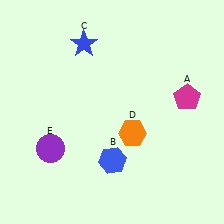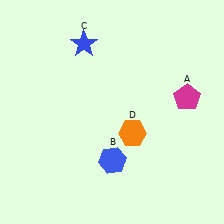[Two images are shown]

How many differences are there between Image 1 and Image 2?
There is 1 difference between the two images.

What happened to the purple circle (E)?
The purple circle (E) was removed in Image 2. It was in the bottom-left area of Image 1.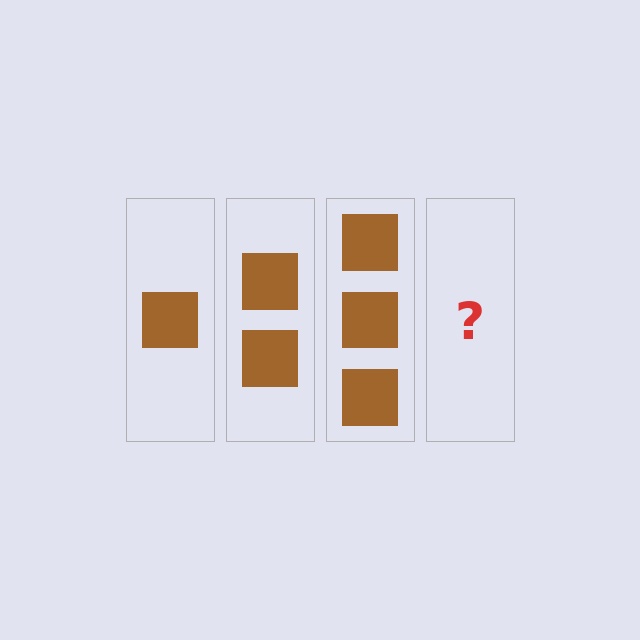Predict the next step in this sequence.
The next step is 4 squares.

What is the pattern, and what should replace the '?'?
The pattern is that each step adds one more square. The '?' should be 4 squares.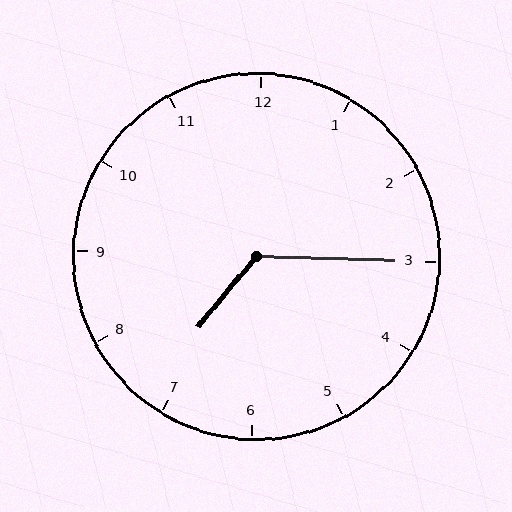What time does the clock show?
7:15.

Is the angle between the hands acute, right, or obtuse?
It is obtuse.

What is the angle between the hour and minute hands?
Approximately 128 degrees.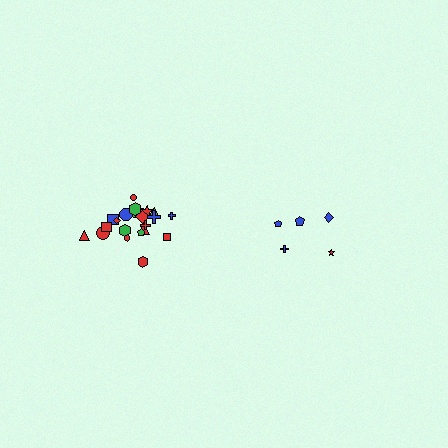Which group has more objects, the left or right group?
The left group.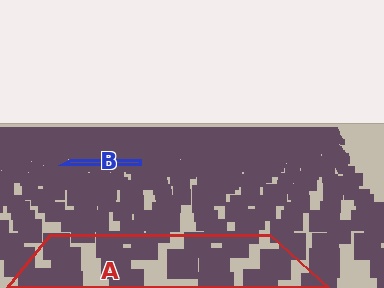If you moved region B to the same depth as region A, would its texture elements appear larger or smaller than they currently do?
They would appear larger. At a closer depth, the same texture elements are projected at a bigger on-screen size.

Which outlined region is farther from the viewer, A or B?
Region B is farther from the viewer — the texture elements inside it appear smaller and more densely packed.